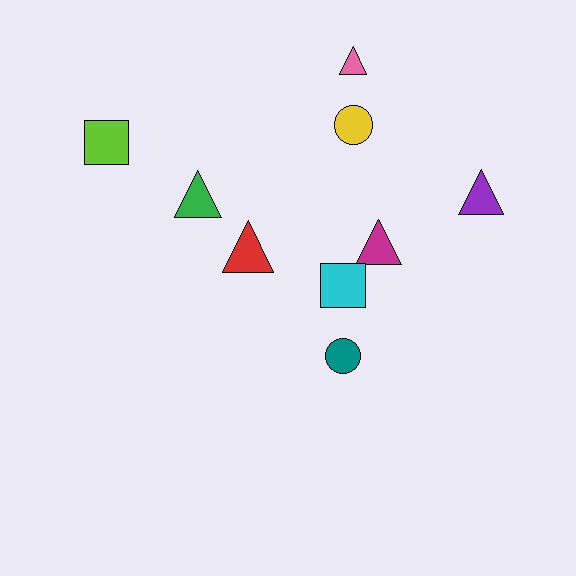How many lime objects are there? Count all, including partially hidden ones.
There is 1 lime object.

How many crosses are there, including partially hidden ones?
There are no crosses.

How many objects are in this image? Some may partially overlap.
There are 9 objects.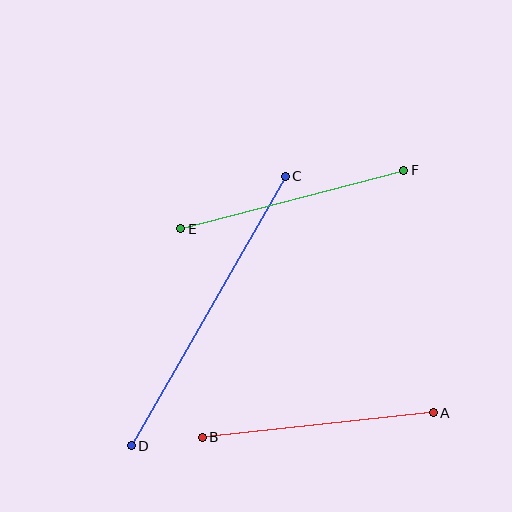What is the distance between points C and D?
The distance is approximately 310 pixels.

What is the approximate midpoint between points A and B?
The midpoint is at approximately (318, 425) pixels.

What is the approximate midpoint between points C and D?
The midpoint is at approximately (208, 311) pixels.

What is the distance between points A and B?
The distance is approximately 232 pixels.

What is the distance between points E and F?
The distance is approximately 230 pixels.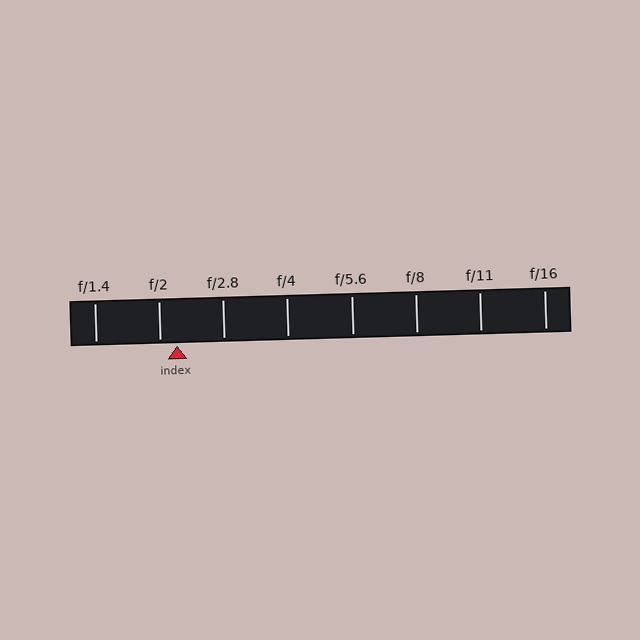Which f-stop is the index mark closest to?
The index mark is closest to f/2.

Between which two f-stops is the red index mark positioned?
The index mark is between f/2 and f/2.8.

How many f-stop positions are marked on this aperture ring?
There are 8 f-stop positions marked.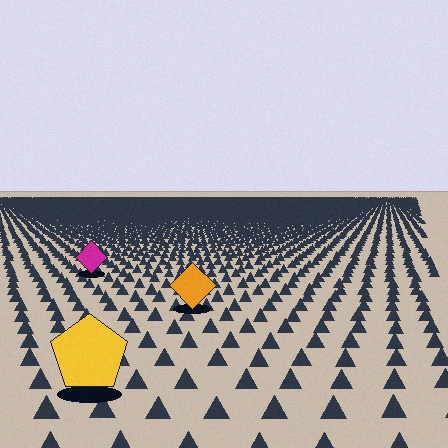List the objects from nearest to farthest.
From nearest to farthest: the yellow pentagon, the orange diamond, the magenta diamond.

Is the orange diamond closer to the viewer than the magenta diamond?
Yes. The orange diamond is closer — you can tell from the texture gradient: the ground texture is coarser near it.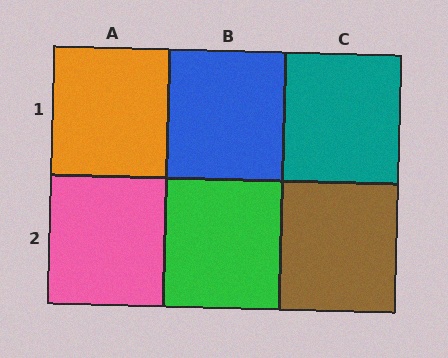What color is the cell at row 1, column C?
Teal.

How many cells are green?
1 cell is green.